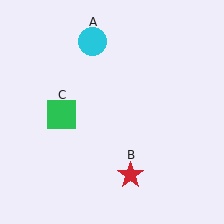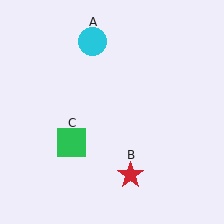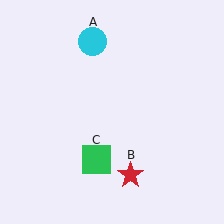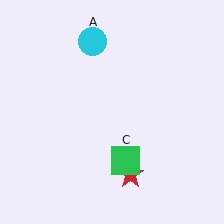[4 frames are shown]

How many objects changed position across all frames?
1 object changed position: green square (object C).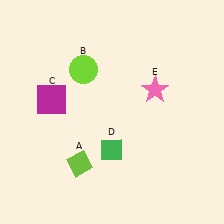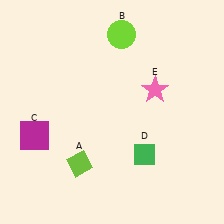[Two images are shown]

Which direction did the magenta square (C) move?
The magenta square (C) moved down.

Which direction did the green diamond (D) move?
The green diamond (D) moved right.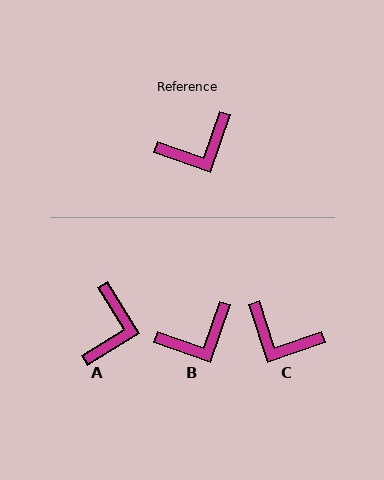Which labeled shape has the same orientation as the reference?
B.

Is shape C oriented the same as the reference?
No, it is off by about 52 degrees.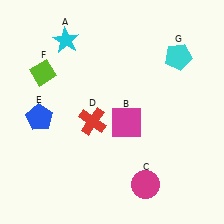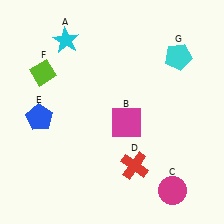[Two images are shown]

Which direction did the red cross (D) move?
The red cross (D) moved down.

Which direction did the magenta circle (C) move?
The magenta circle (C) moved right.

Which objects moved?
The objects that moved are: the magenta circle (C), the red cross (D).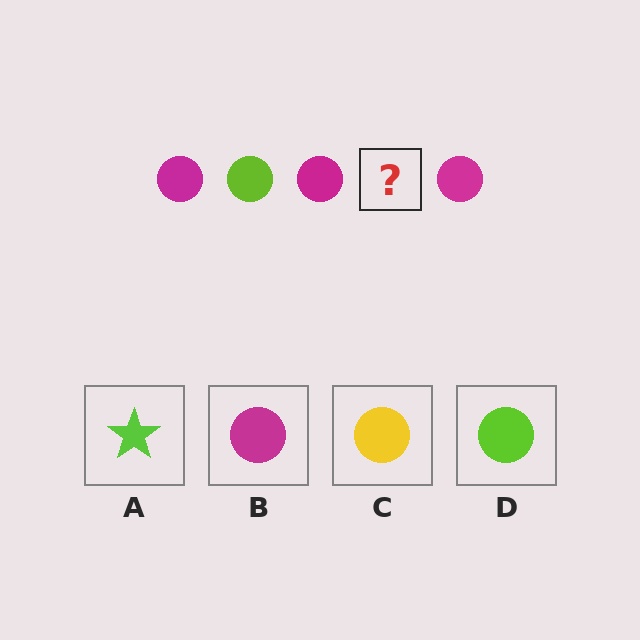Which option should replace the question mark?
Option D.